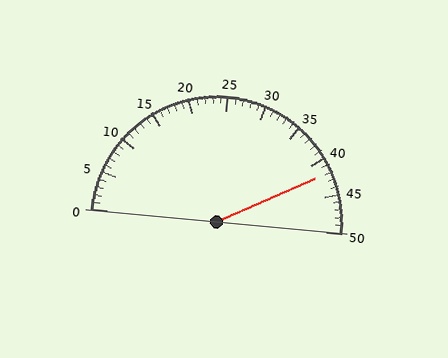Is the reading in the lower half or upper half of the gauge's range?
The reading is in the upper half of the range (0 to 50).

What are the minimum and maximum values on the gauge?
The gauge ranges from 0 to 50.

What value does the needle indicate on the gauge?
The needle indicates approximately 42.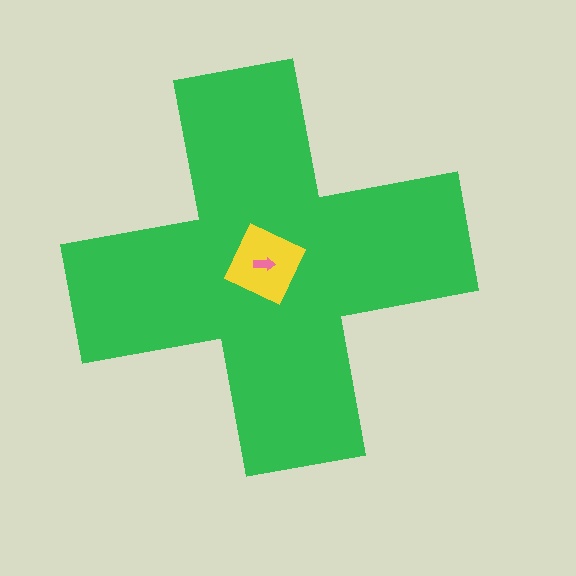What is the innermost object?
The pink arrow.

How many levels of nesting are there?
3.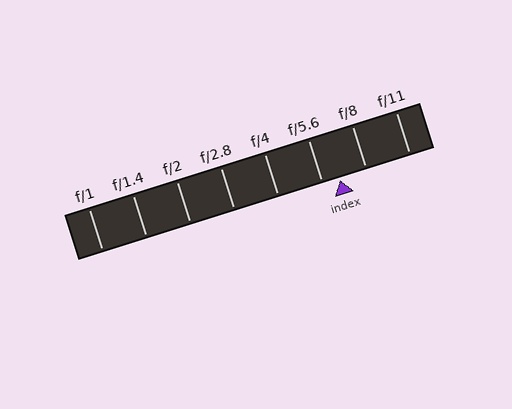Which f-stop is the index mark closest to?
The index mark is closest to f/5.6.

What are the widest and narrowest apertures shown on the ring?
The widest aperture shown is f/1 and the narrowest is f/11.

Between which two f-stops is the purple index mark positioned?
The index mark is between f/5.6 and f/8.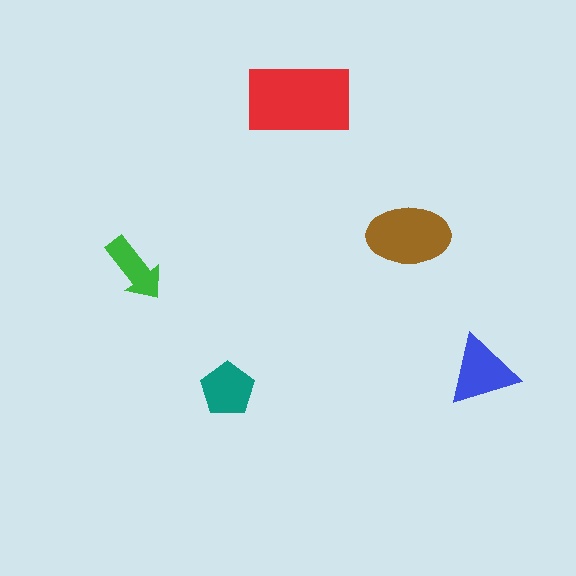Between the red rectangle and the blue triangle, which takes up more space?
The red rectangle.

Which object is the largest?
The red rectangle.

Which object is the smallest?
The green arrow.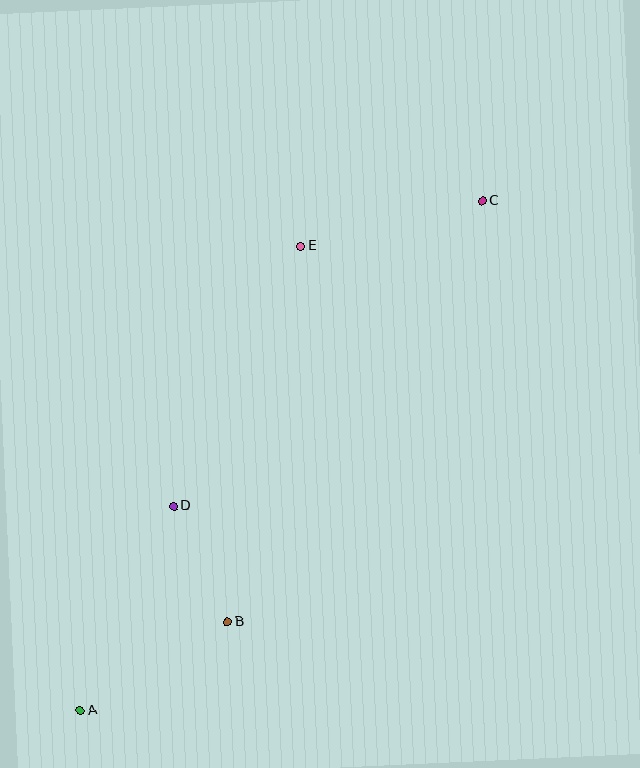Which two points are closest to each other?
Points B and D are closest to each other.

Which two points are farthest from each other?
Points A and C are farthest from each other.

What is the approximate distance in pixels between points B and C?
The distance between B and C is approximately 492 pixels.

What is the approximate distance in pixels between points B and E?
The distance between B and E is approximately 383 pixels.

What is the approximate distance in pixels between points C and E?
The distance between C and E is approximately 187 pixels.